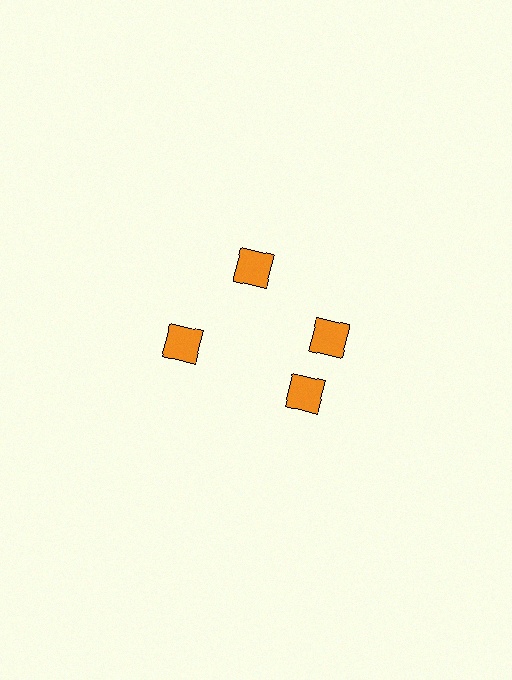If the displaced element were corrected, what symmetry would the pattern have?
It would have 4-fold rotational symmetry — the pattern would map onto itself every 90 degrees.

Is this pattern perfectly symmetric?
No. The 4 orange diamonds are arranged in a ring, but one element near the 6 o'clock position is rotated out of alignment along the ring, breaking the 4-fold rotational symmetry.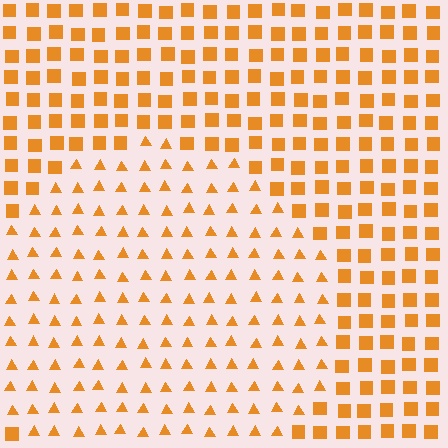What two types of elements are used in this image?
The image uses triangles inside the circle region and squares outside it.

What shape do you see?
I see a circle.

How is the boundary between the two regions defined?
The boundary is defined by a change in element shape: triangles inside vs. squares outside. All elements share the same color and spacing.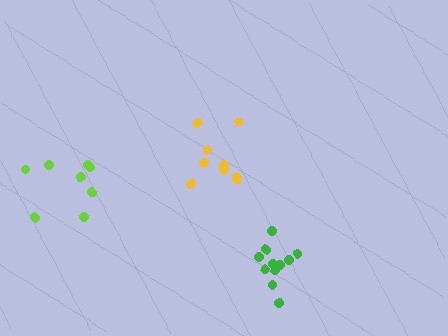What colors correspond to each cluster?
The clusters are colored: green, yellow, lime.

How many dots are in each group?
Group 1: 11 dots, Group 2: 9 dots, Group 3: 8 dots (28 total).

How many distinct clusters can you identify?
There are 3 distinct clusters.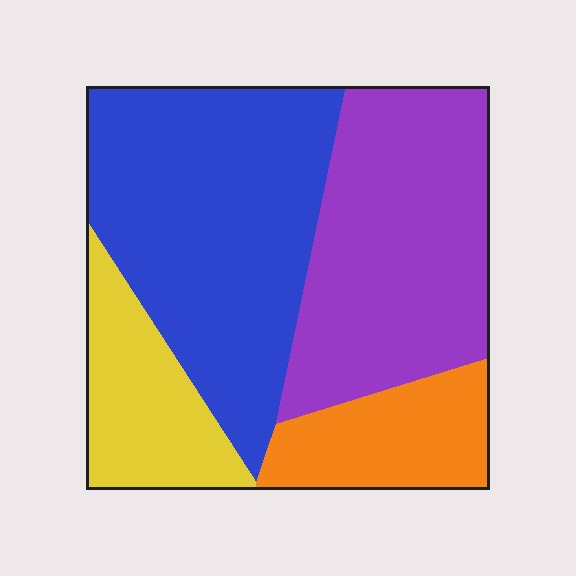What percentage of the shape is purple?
Purple covers about 35% of the shape.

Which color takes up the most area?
Blue, at roughly 40%.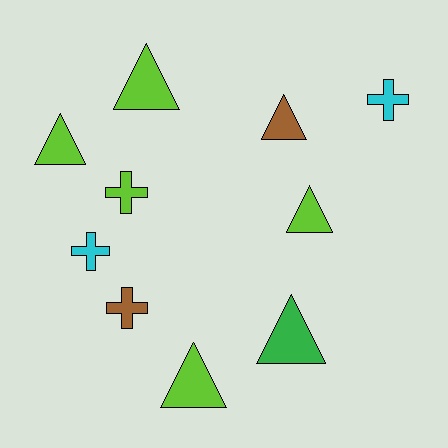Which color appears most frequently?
Lime, with 5 objects.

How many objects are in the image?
There are 10 objects.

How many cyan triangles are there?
There are no cyan triangles.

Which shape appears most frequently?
Triangle, with 6 objects.